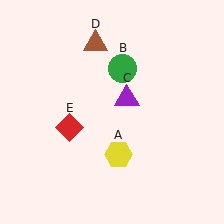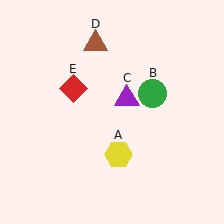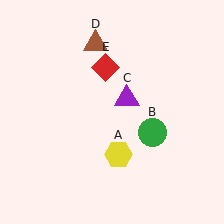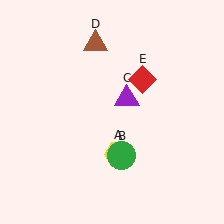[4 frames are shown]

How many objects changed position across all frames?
2 objects changed position: green circle (object B), red diamond (object E).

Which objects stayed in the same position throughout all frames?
Yellow hexagon (object A) and purple triangle (object C) and brown triangle (object D) remained stationary.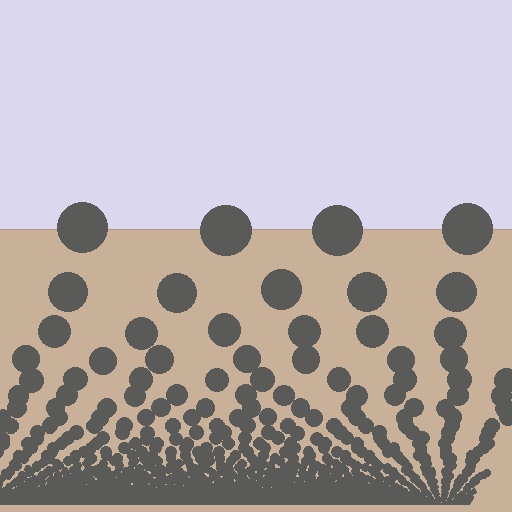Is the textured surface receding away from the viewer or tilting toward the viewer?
The surface appears to tilt toward the viewer. Texture elements get larger and sparser toward the top.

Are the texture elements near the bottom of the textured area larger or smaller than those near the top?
Smaller. The gradient is inverted — elements near the bottom are smaller and denser.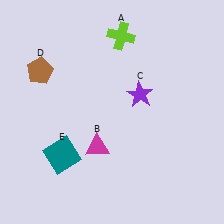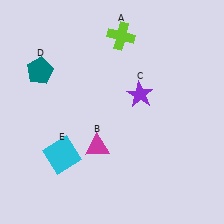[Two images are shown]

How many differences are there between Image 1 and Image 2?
There are 2 differences between the two images.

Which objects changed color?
D changed from brown to teal. E changed from teal to cyan.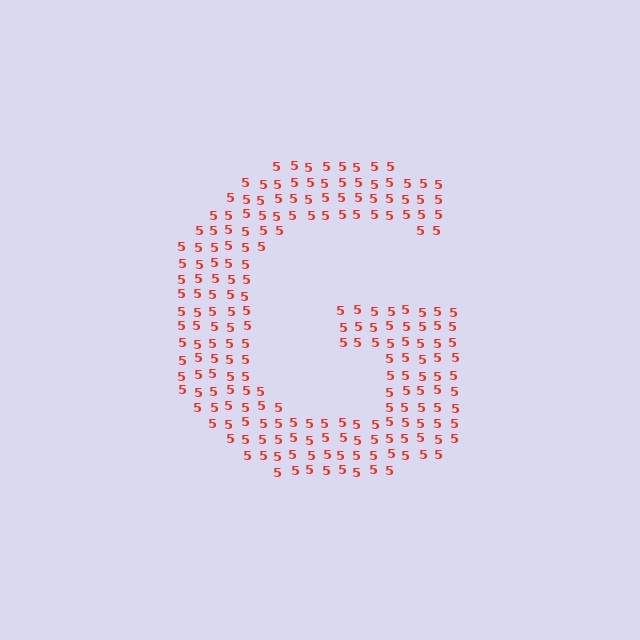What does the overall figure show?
The overall figure shows the letter G.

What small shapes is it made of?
It is made of small digit 5's.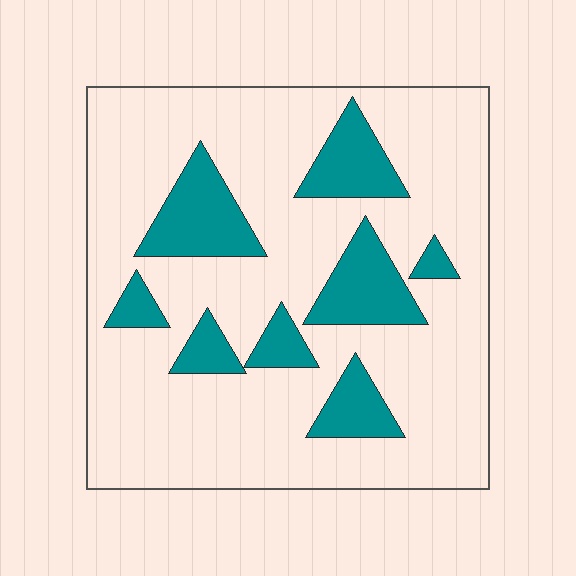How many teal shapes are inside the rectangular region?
8.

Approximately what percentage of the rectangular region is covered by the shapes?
Approximately 20%.